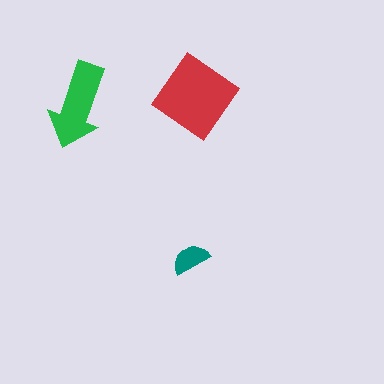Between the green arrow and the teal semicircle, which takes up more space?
The green arrow.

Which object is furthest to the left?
The green arrow is leftmost.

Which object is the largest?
The red diamond.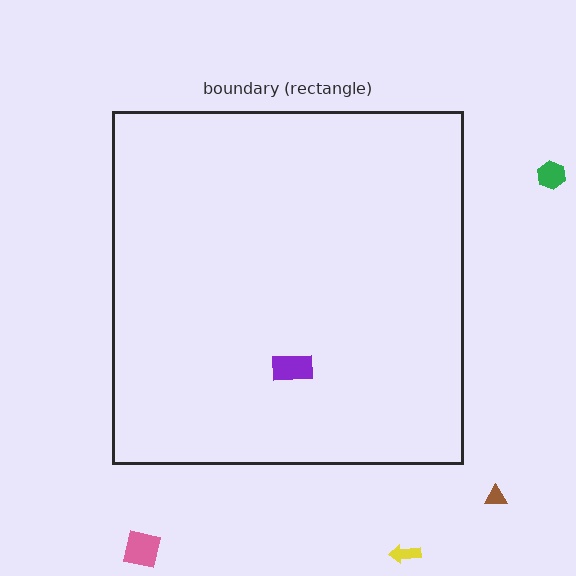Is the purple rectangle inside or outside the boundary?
Inside.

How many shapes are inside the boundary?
1 inside, 4 outside.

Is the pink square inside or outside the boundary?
Outside.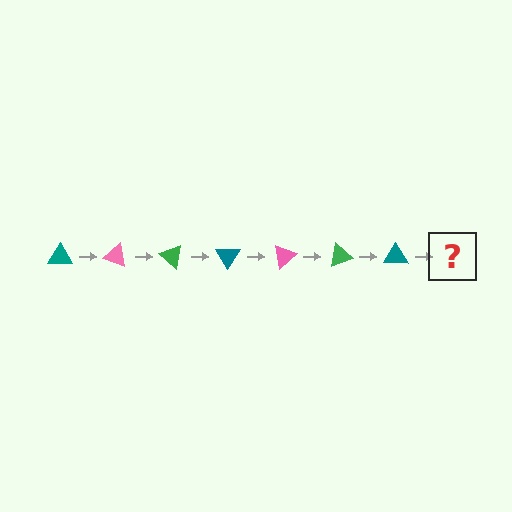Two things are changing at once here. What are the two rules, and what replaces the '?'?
The two rules are that it rotates 20 degrees each step and the color cycles through teal, pink, and green. The '?' should be a pink triangle, rotated 140 degrees from the start.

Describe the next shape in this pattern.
It should be a pink triangle, rotated 140 degrees from the start.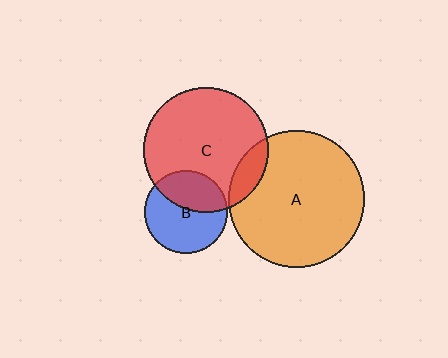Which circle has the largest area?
Circle A (orange).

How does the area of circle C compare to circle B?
Approximately 2.3 times.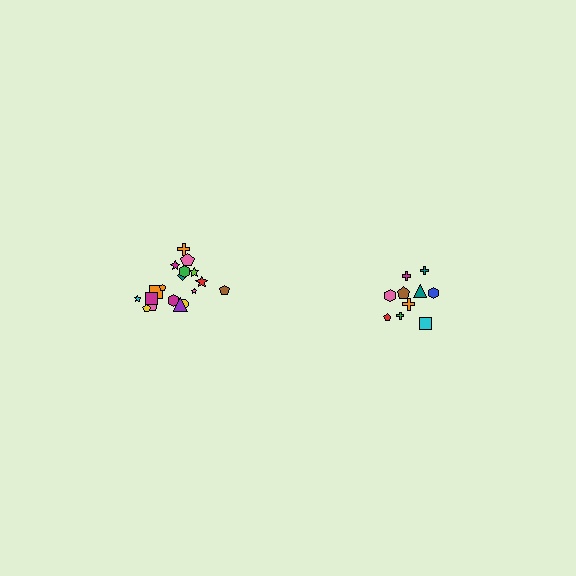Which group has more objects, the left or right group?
The left group.